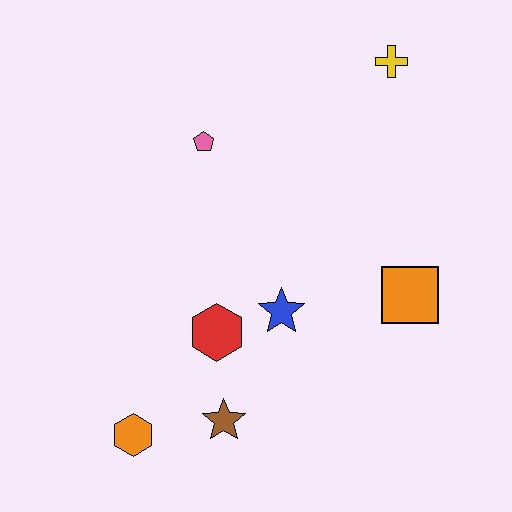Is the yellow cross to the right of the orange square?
No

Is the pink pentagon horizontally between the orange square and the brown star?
No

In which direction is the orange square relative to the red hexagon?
The orange square is to the right of the red hexagon.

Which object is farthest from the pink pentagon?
The orange hexagon is farthest from the pink pentagon.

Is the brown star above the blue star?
No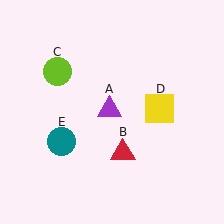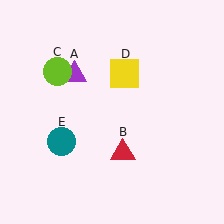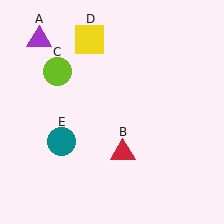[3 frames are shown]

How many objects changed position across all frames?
2 objects changed position: purple triangle (object A), yellow square (object D).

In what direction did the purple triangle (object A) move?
The purple triangle (object A) moved up and to the left.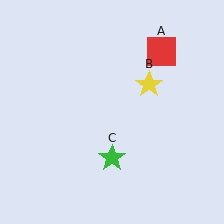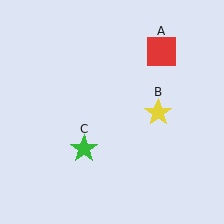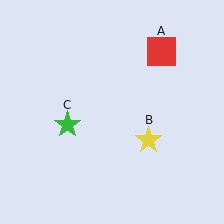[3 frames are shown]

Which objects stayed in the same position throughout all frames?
Red square (object A) remained stationary.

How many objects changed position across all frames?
2 objects changed position: yellow star (object B), green star (object C).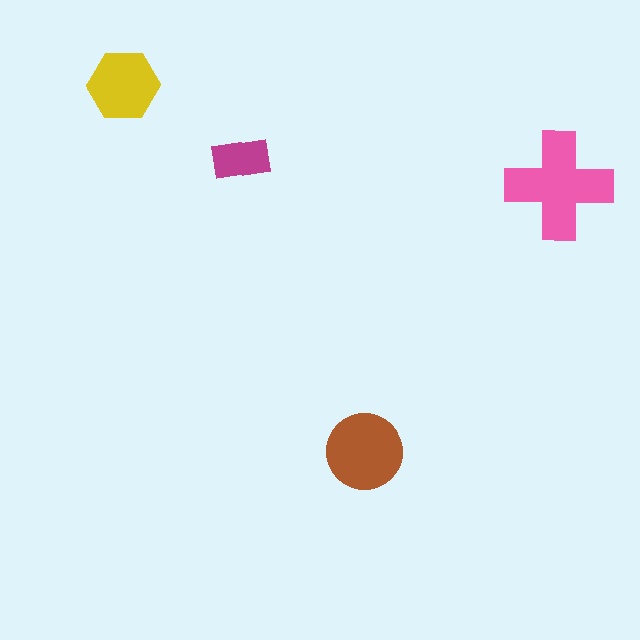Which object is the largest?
The pink cross.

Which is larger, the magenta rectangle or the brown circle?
The brown circle.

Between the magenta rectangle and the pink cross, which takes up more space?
The pink cross.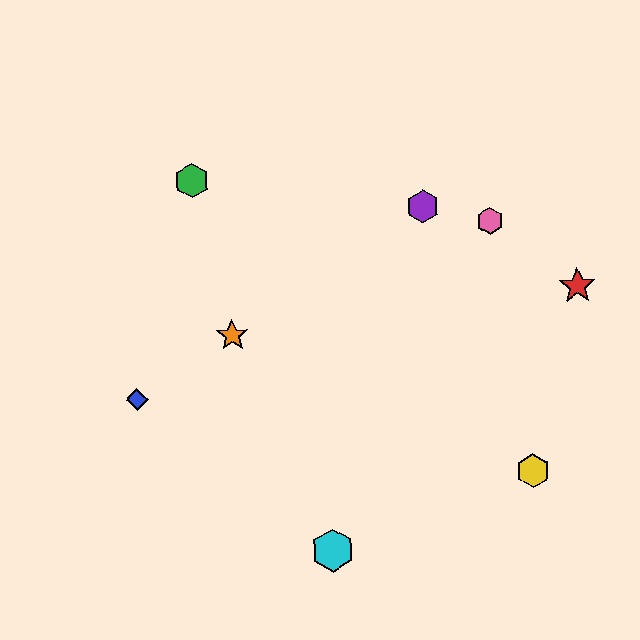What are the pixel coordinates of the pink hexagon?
The pink hexagon is at (490, 221).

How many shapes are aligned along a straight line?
3 shapes (the blue diamond, the purple hexagon, the orange star) are aligned along a straight line.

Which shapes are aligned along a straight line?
The blue diamond, the purple hexagon, the orange star are aligned along a straight line.